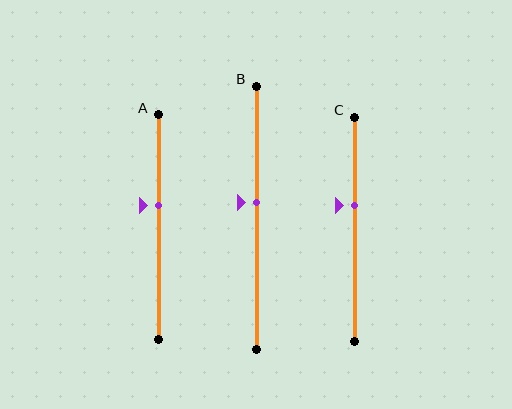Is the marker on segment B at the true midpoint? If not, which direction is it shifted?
No, the marker on segment B is shifted upward by about 6% of the segment length.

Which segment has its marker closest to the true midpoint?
Segment B has its marker closest to the true midpoint.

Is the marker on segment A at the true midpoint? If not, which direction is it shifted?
No, the marker on segment A is shifted upward by about 10% of the segment length.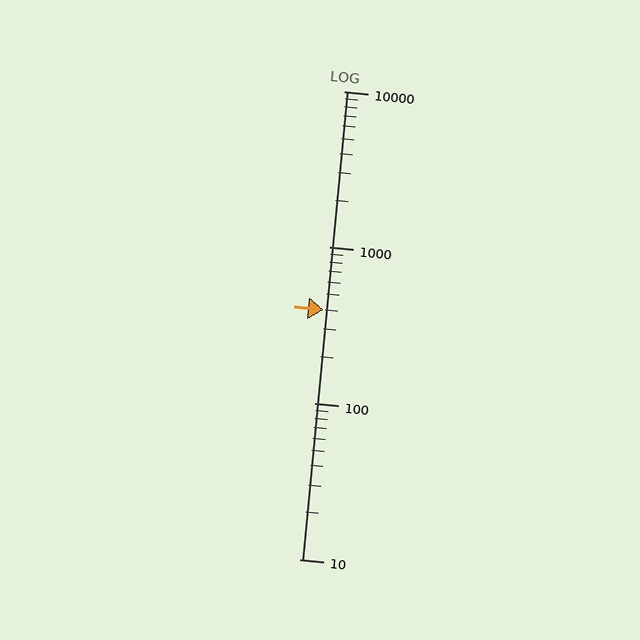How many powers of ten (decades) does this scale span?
The scale spans 3 decades, from 10 to 10000.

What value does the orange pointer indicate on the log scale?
The pointer indicates approximately 400.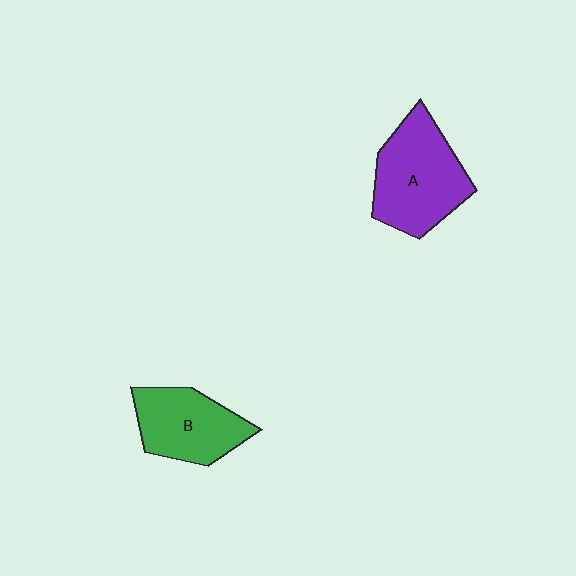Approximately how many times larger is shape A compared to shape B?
Approximately 1.3 times.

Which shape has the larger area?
Shape A (purple).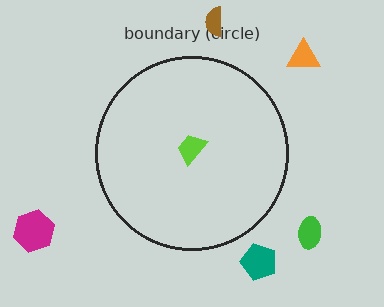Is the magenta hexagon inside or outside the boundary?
Outside.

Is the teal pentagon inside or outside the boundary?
Outside.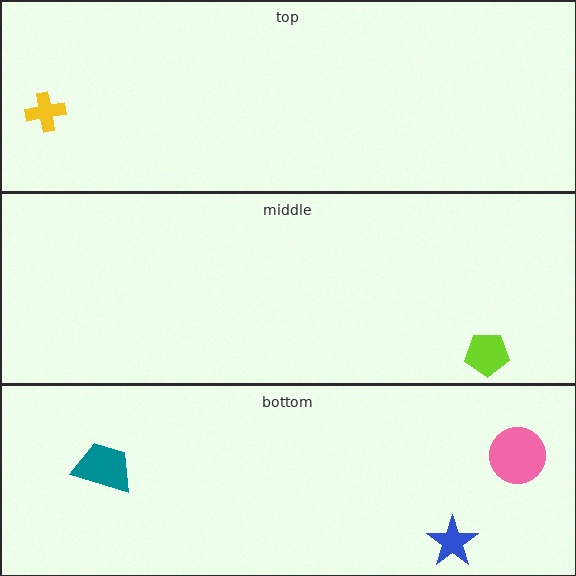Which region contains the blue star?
The bottom region.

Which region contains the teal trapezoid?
The bottom region.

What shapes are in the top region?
The yellow cross.